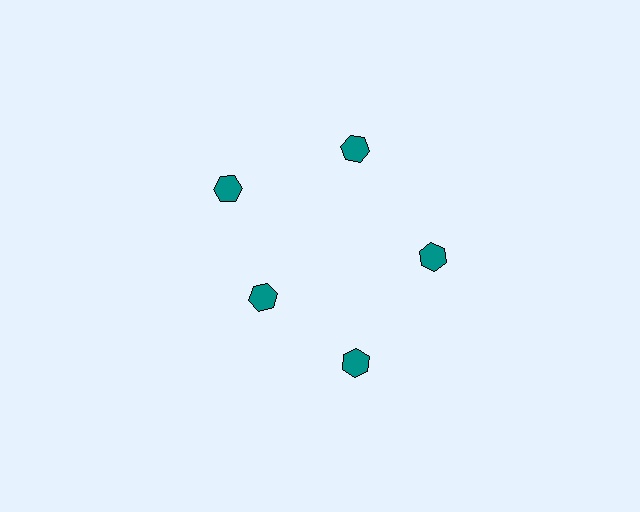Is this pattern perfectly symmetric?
No. The 5 teal hexagons are arranged in a ring, but one element near the 8 o'clock position is pulled inward toward the center, breaking the 5-fold rotational symmetry.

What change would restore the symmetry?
The symmetry would be restored by moving it outward, back onto the ring so that all 5 hexagons sit at equal angles and equal distance from the center.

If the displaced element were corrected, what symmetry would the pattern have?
It would have 5-fold rotational symmetry — the pattern would map onto itself every 72 degrees.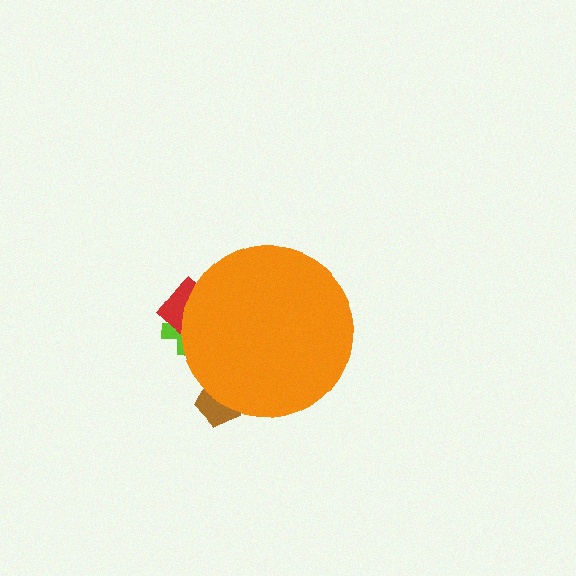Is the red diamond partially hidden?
Yes, the red diamond is partially hidden behind the orange circle.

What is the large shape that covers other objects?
An orange circle.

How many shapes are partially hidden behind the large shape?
3 shapes are partially hidden.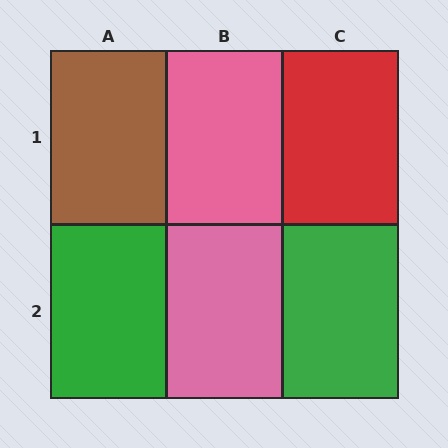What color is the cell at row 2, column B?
Pink.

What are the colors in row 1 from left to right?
Brown, pink, red.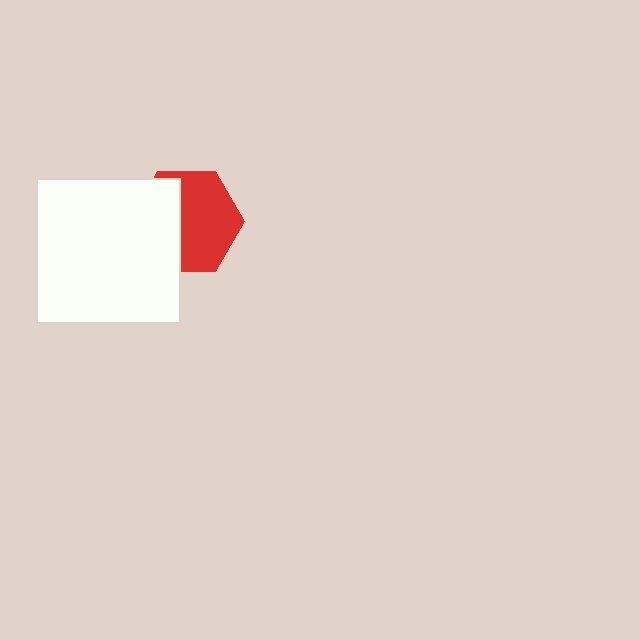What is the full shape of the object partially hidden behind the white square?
The partially hidden object is a red hexagon.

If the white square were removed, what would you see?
You would see the complete red hexagon.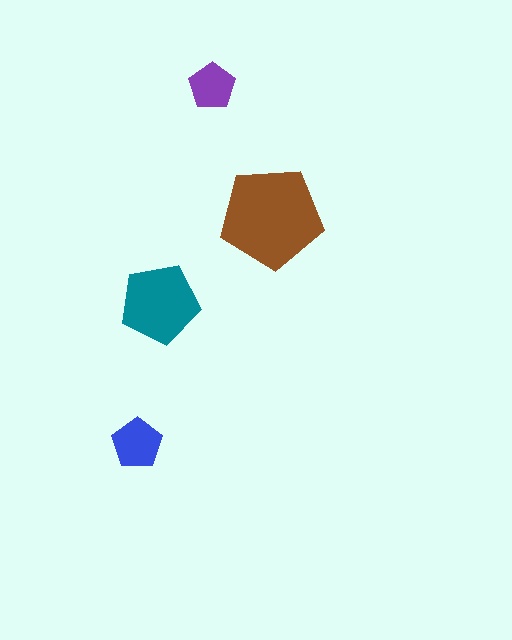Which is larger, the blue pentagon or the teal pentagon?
The teal one.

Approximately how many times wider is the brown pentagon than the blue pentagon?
About 2 times wider.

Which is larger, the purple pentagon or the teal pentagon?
The teal one.